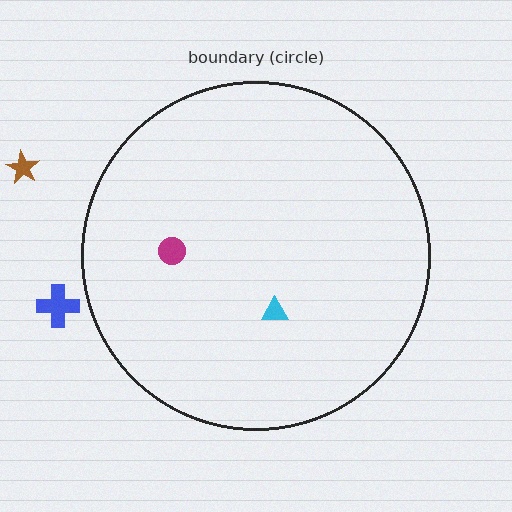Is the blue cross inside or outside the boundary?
Outside.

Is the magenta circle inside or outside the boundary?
Inside.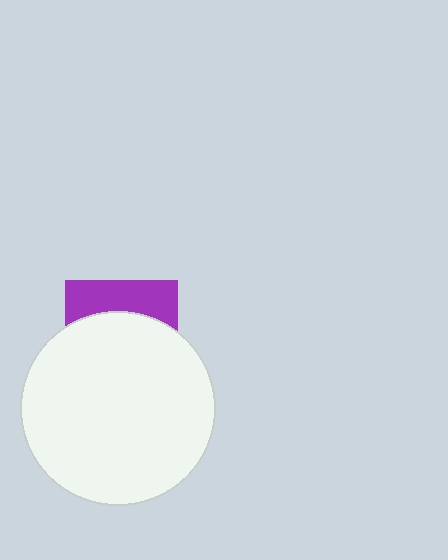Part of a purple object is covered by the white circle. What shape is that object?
It is a square.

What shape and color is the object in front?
The object in front is a white circle.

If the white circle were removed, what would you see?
You would see the complete purple square.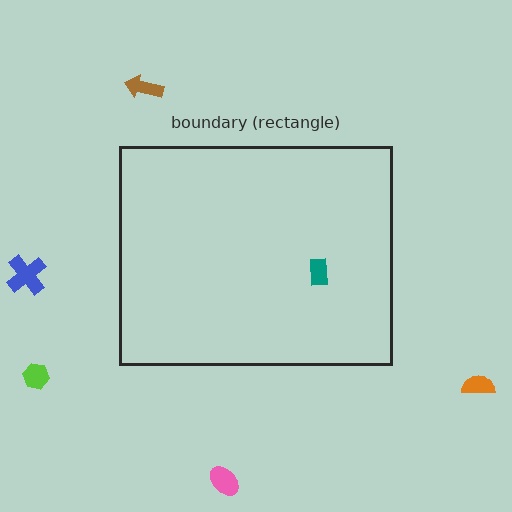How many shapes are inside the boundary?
1 inside, 5 outside.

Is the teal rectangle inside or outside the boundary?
Inside.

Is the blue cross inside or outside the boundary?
Outside.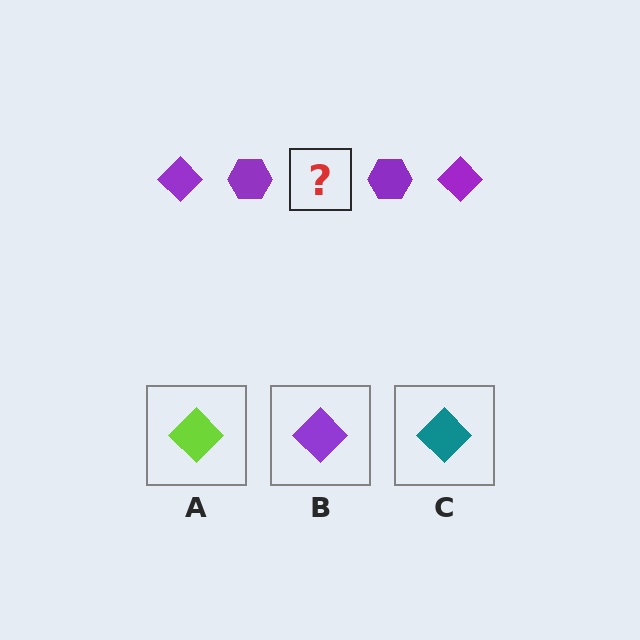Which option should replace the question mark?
Option B.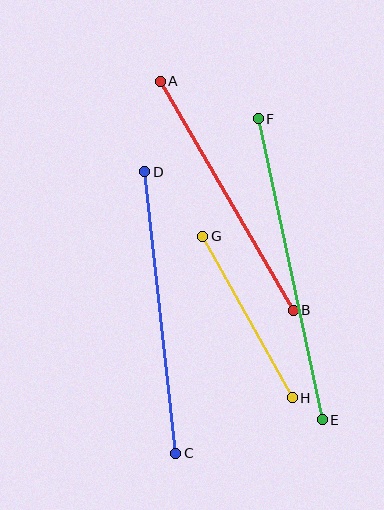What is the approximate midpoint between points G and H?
The midpoint is at approximately (248, 317) pixels.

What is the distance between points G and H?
The distance is approximately 185 pixels.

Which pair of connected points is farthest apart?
Points E and F are farthest apart.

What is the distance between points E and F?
The distance is approximately 307 pixels.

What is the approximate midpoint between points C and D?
The midpoint is at approximately (160, 313) pixels.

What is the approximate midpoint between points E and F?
The midpoint is at approximately (290, 269) pixels.